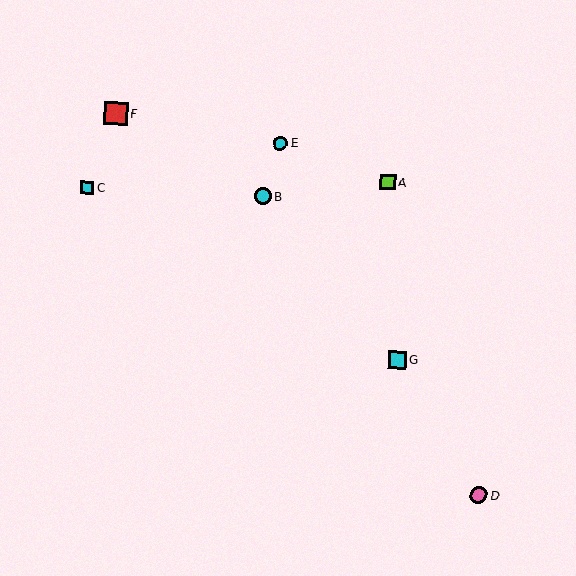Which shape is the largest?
The red square (labeled F) is the largest.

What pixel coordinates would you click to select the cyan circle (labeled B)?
Click at (263, 197) to select the cyan circle B.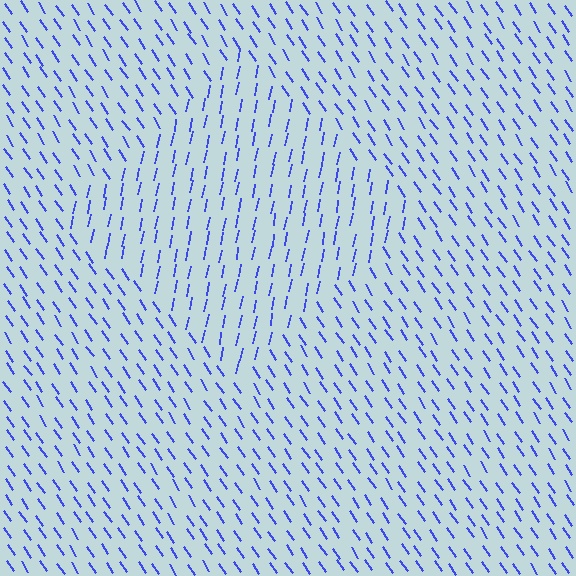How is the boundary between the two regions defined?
The boundary is defined purely by a change in line orientation (approximately 45 degrees difference). All lines are the same color and thickness.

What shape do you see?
I see a diamond.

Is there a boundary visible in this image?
Yes, there is a texture boundary formed by a change in line orientation.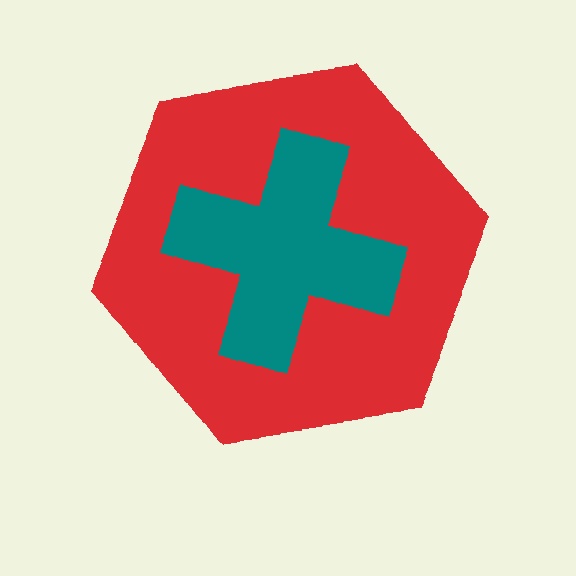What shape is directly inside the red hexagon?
The teal cross.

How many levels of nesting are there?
2.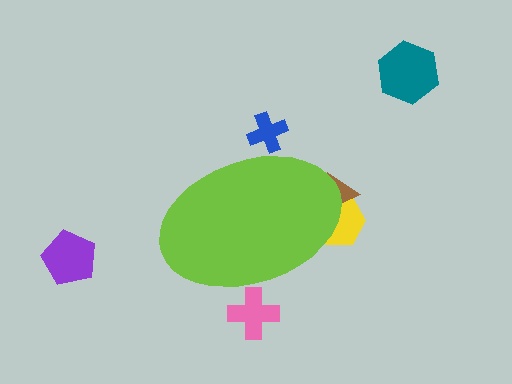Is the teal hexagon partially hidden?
No, the teal hexagon is fully visible.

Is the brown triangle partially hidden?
Yes, the brown triangle is partially hidden behind the lime ellipse.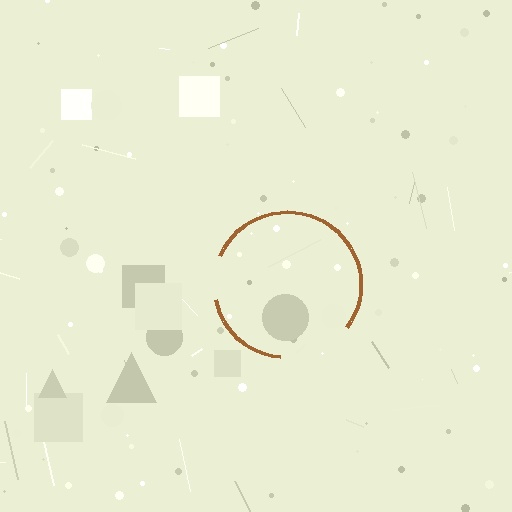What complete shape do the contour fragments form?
The contour fragments form a circle.